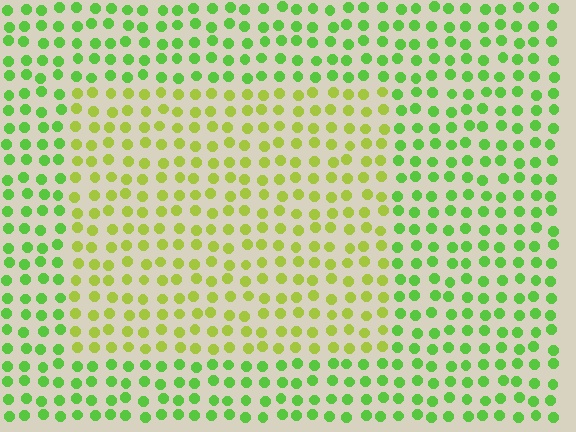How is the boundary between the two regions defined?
The boundary is defined purely by a slight shift in hue (about 33 degrees). Spacing, size, and orientation are identical on both sides.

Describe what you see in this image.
The image is filled with small lime elements in a uniform arrangement. A rectangle-shaped region is visible where the elements are tinted to a slightly different hue, forming a subtle color boundary.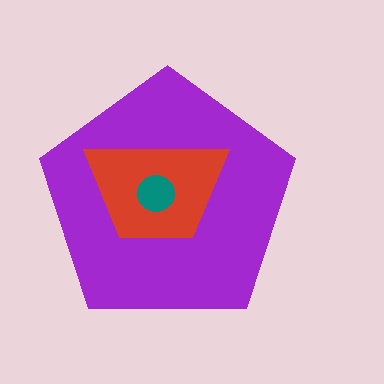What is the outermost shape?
The purple pentagon.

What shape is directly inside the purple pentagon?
The red trapezoid.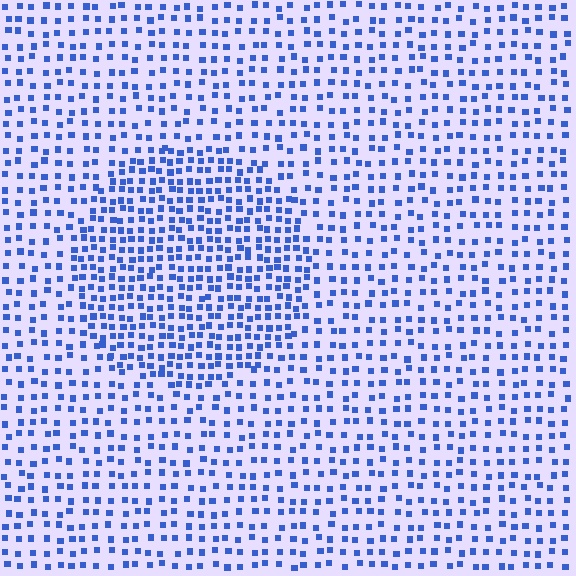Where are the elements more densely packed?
The elements are more densely packed inside the circle boundary.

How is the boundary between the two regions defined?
The boundary is defined by a change in element density (approximately 1.8x ratio). All elements are the same color, size, and shape.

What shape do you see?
I see a circle.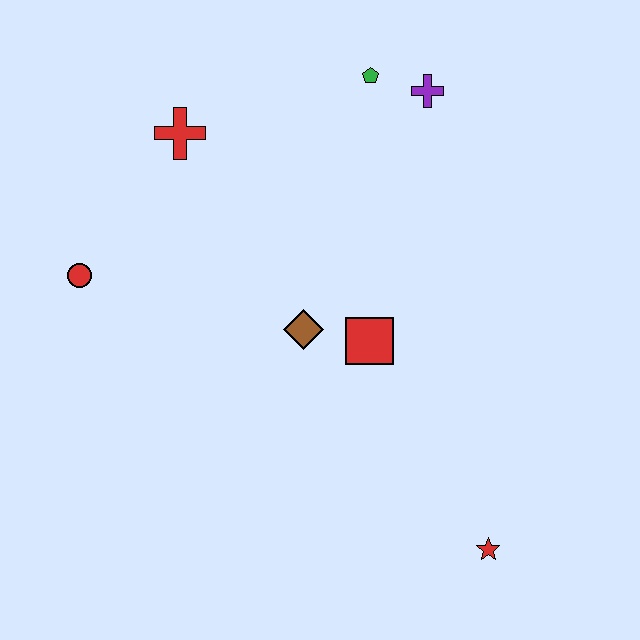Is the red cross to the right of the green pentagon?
No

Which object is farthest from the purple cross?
The red star is farthest from the purple cross.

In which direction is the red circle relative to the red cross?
The red circle is below the red cross.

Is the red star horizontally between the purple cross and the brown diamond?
No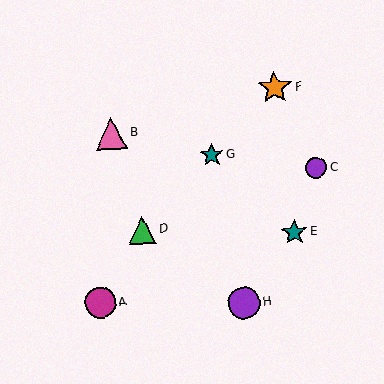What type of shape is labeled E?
Shape E is a teal star.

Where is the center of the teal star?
The center of the teal star is at (212, 155).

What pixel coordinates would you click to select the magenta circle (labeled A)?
Click at (100, 303) to select the magenta circle A.